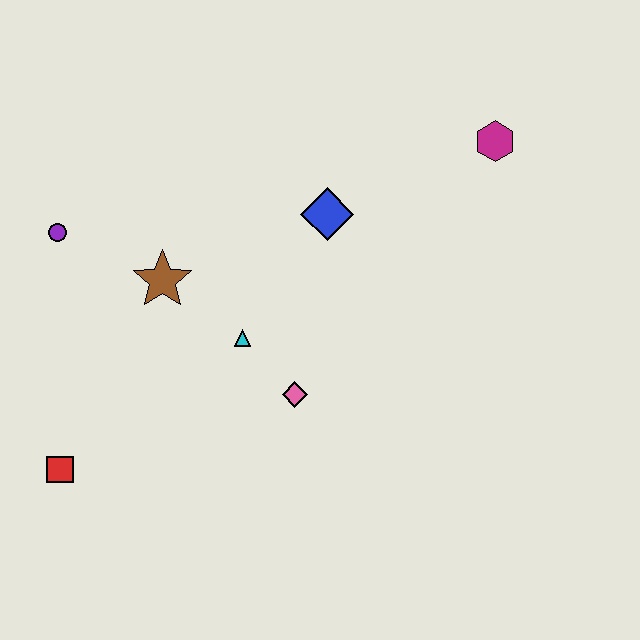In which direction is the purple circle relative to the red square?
The purple circle is above the red square.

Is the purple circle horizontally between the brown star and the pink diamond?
No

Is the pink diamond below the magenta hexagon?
Yes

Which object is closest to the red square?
The brown star is closest to the red square.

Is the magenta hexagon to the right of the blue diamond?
Yes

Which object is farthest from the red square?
The magenta hexagon is farthest from the red square.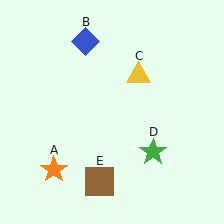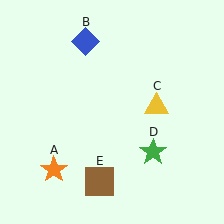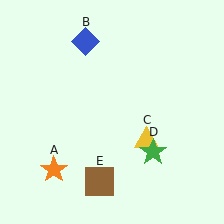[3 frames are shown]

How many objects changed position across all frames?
1 object changed position: yellow triangle (object C).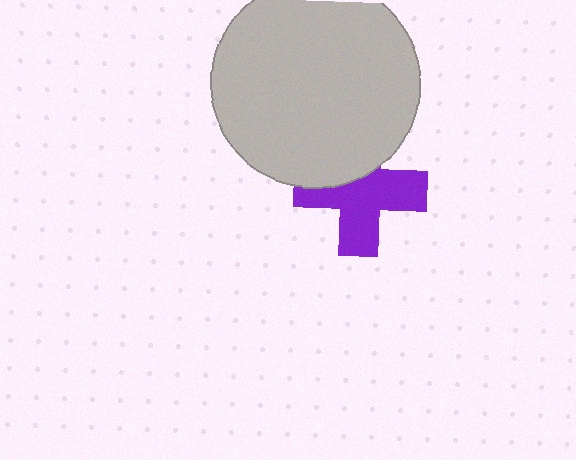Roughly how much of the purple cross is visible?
Most of it is visible (roughly 65%).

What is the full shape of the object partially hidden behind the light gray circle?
The partially hidden object is a purple cross.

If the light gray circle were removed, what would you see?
You would see the complete purple cross.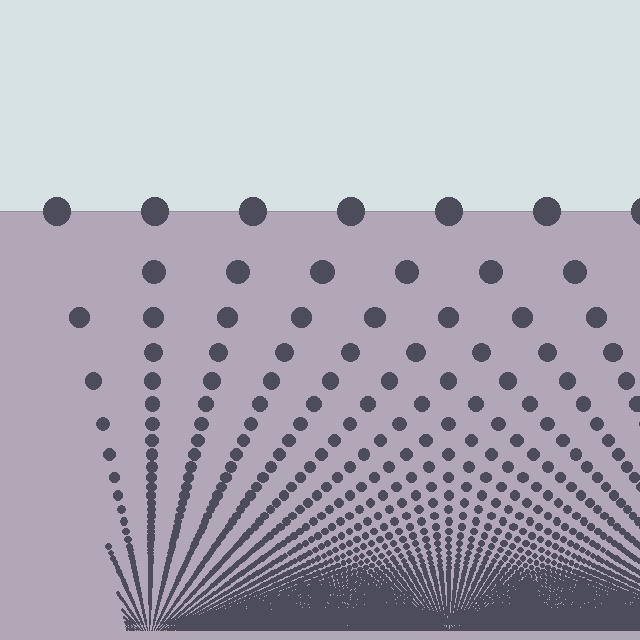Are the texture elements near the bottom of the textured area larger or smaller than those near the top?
Smaller. The gradient is inverted — elements near the bottom are smaller and denser.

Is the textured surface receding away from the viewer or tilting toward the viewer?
The surface appears to tilt toward the viewer. Texture elements get larger and sparser toward the top.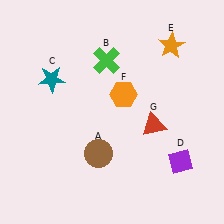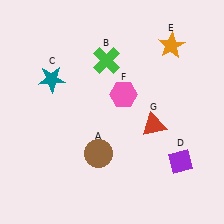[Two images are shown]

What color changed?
The hexagon (F) changed from orange in Image 1 to pink in Image 2.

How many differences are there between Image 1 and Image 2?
There is 1 difference between the two images.